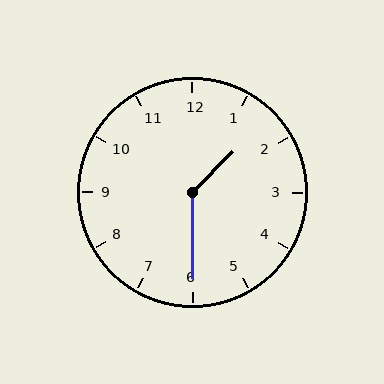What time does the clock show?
1:30.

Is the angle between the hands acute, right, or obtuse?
It is obtuse.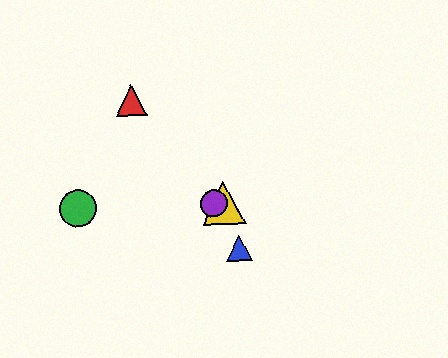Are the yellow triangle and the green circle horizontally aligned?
Yes, both are at y≈203.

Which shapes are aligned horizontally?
The green circle, the yellow triangle, the purple circle are aligned horizontally.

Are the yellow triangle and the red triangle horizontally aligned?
No, the yellow triangle is at y≈203 and the red triangle is at y≈101.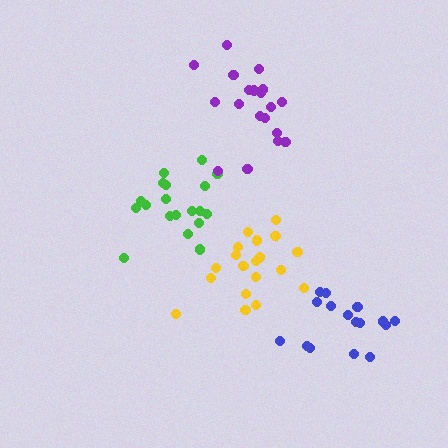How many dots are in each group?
Group 1: 19 dots, Group 2: 16 dots, Group 3: 19 dots, Group 4: 19 dots (73 total).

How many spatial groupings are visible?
There are 4 spatial groupings.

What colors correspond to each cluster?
The clusters are colored: green, blue, purple, yellow.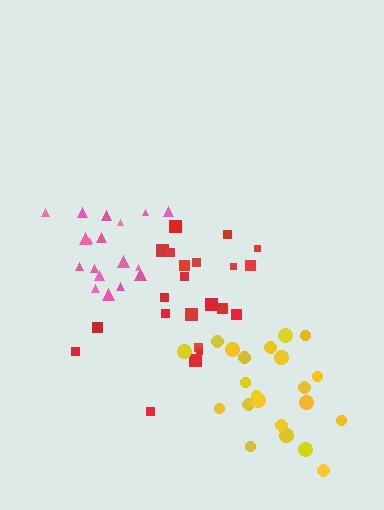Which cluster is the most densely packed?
Pink.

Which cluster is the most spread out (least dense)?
Red.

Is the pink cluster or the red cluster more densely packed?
Pink.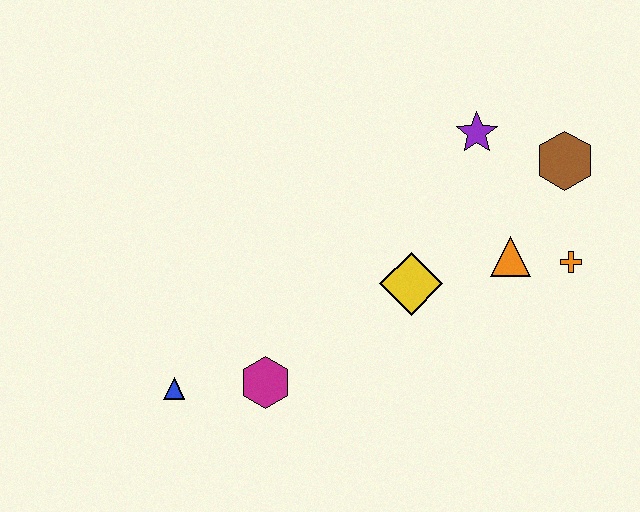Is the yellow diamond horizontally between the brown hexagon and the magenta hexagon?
Yes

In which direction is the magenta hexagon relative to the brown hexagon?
The magenta hexagon is to the left of the brown hexagon.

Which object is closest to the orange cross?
The orange triangle is closest to the orange cross.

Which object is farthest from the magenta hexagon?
The brown hexagon is farthest from the magenta hexagon.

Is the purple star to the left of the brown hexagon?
Yes